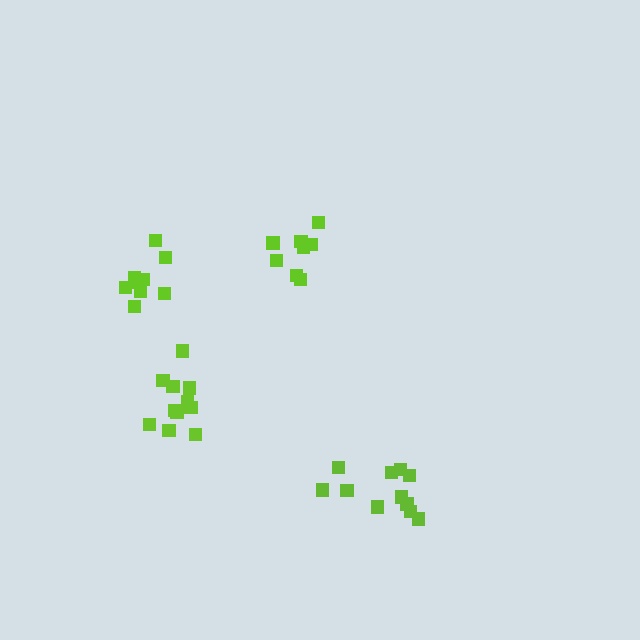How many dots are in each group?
Group 1: 8 dots, Group 2: 11 dots, Group 3: 9 dots, Group 4: 11 dots (39 total).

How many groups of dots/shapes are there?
There are 4 groups.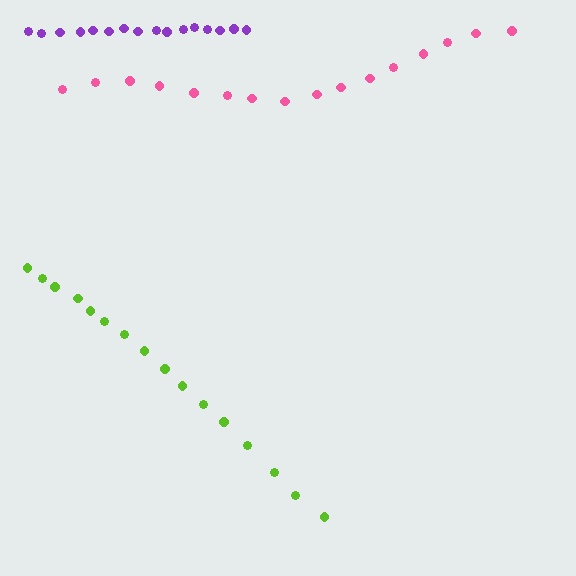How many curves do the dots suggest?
There are 3 distinct paths.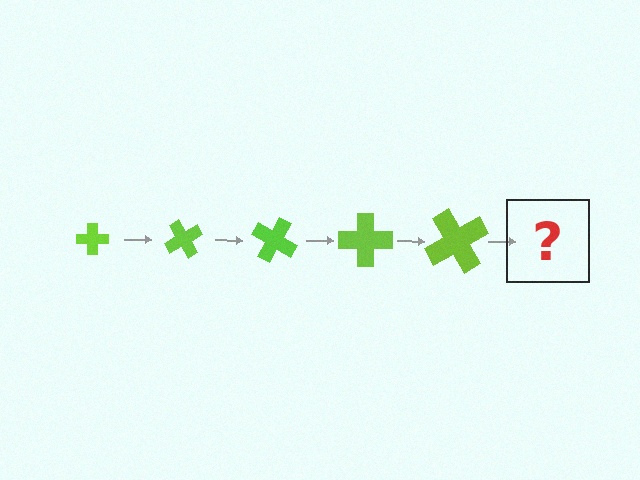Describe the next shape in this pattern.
It should be a cross, larger than the previous one and rotated 300 degrees from the start.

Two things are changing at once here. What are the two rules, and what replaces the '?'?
The two rules are that the cross grows larger each step and it rotates 60 degrees each step. The '?' should be a cross, larger than the previous one and rotated 300 degrees from the start.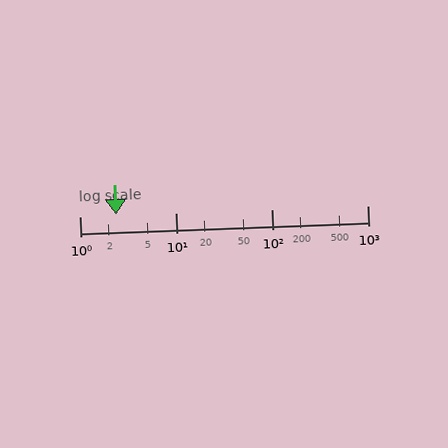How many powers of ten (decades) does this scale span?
The scale spans 3 decades, from 1 to 1000.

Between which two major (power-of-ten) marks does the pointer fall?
The pointer is between 1 and 10.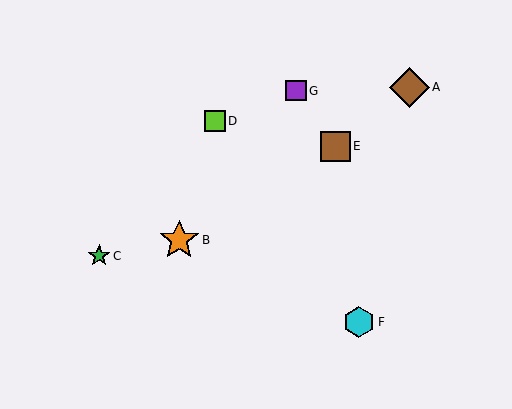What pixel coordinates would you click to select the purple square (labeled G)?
Click at (296, 91) to select the purple square G.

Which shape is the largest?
The orange star (labeled B) is the largest.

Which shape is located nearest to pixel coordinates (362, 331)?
The cyan hexagon (labeled F) at (359, 322) is nearest to that location.